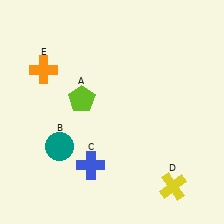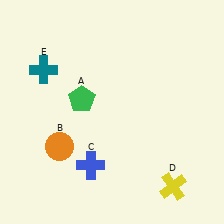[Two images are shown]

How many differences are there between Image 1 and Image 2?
There are 3 differences between the two images.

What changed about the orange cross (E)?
In Image 1, E is orange. In Image 2, it changed to teal.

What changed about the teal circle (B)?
In Image 1, B is teal. In Image 2, it changed to orange.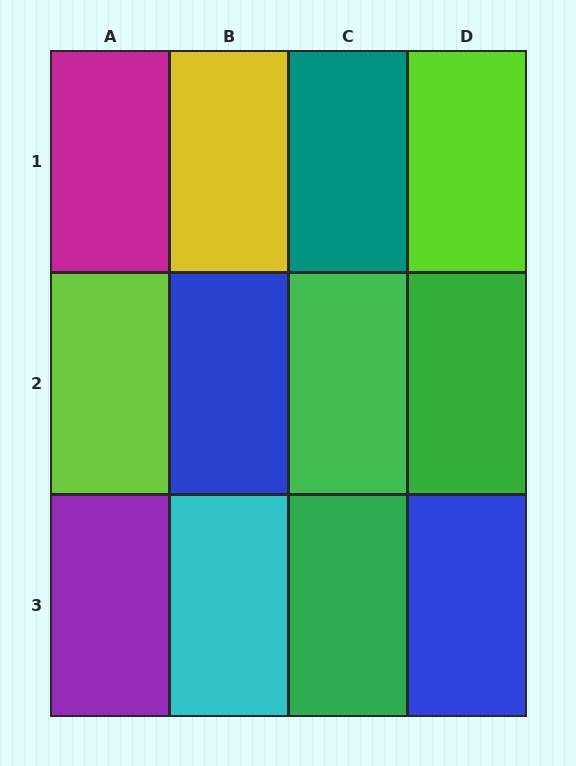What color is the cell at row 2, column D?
Green.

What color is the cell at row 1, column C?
Teal.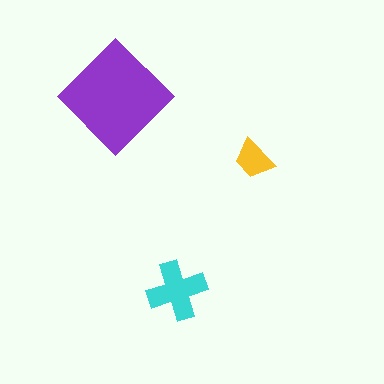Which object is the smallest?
The yellow trapezoid.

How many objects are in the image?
There are 3 objects in the image.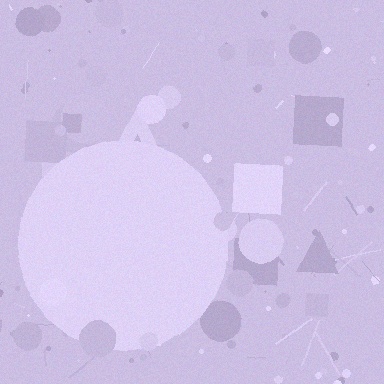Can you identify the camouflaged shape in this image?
The camouflaged shape is a circle.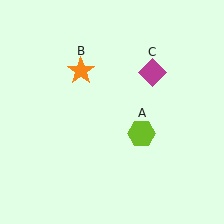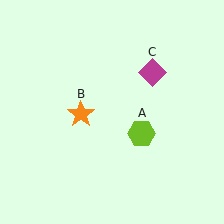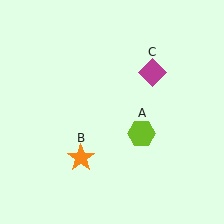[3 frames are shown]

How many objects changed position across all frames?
1 object changed position: orange star (object B).